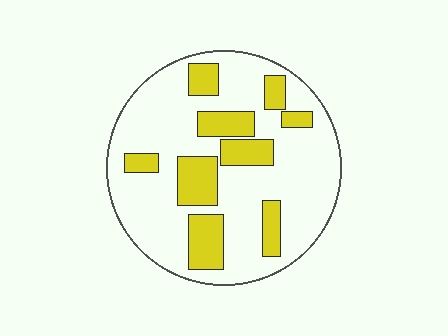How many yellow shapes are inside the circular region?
9.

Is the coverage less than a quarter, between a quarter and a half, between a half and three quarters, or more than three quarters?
Between a quarter and a half.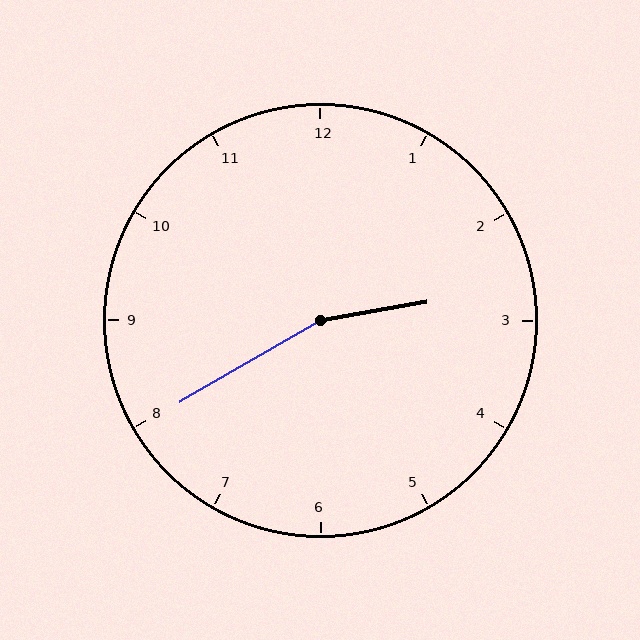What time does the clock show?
2:40.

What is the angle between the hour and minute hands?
Approximately 160 degrees.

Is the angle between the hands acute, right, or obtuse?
It is obtuse.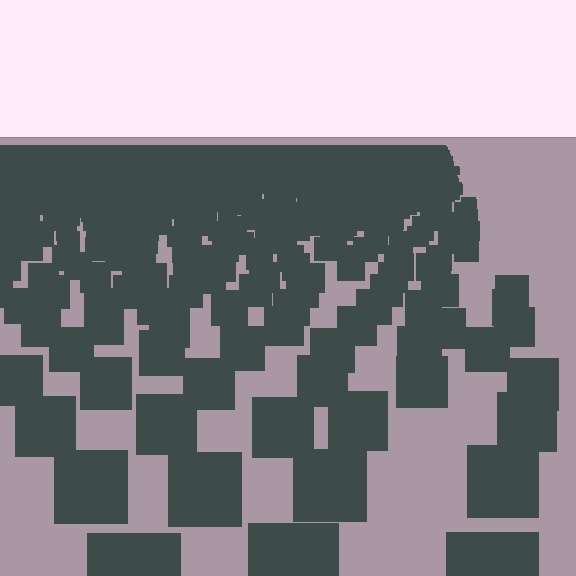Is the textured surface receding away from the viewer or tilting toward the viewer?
The surface is receding away from the viewer. Texture elements get smaller and denser toward the top.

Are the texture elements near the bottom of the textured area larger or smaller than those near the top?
Larger. Near the bottom, elements are closer to the viewer and appear at a bigger on-screen size.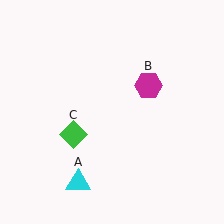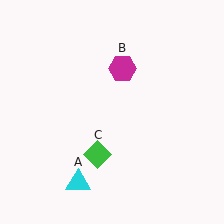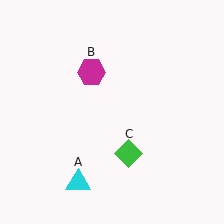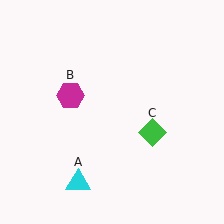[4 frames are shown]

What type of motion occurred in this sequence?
The magenta hexagon (object B), green diamond (object C) rotated counterclockwise around the center of the scene.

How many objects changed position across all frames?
2 objects changed position: magenta hexagon (object B), green diamond (object C).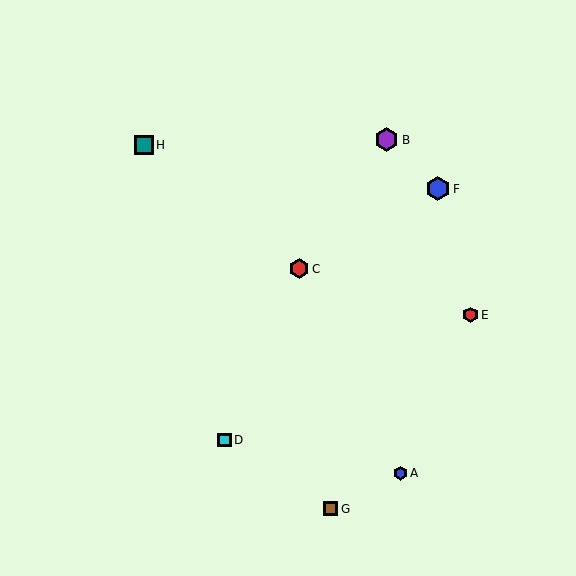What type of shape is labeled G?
Shape G is a brown square.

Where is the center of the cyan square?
The center of the cyan square is at (225, 440).